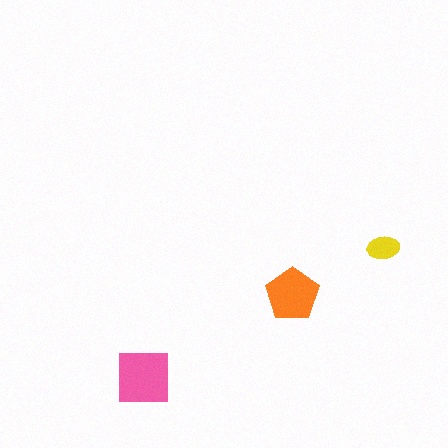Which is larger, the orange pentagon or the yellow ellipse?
The orange pentagon.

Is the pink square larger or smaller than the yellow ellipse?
Larger.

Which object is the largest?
The pink square.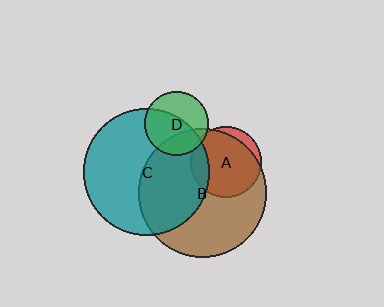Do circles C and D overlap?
Yes.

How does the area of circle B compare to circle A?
Approximately 3.2 times.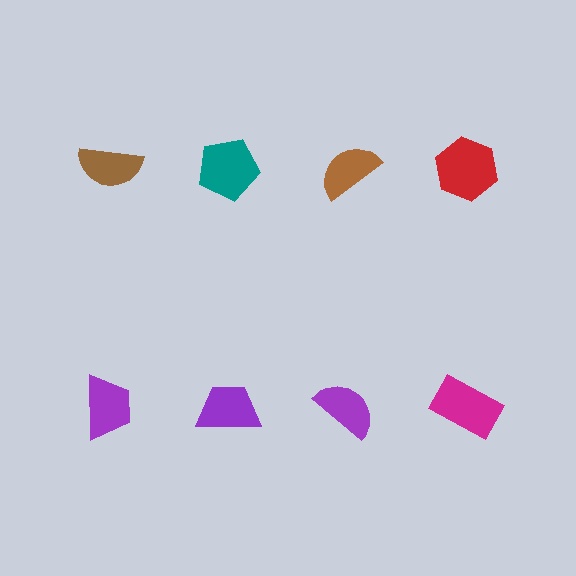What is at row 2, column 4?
A magenta rectangle.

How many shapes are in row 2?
4 shapes.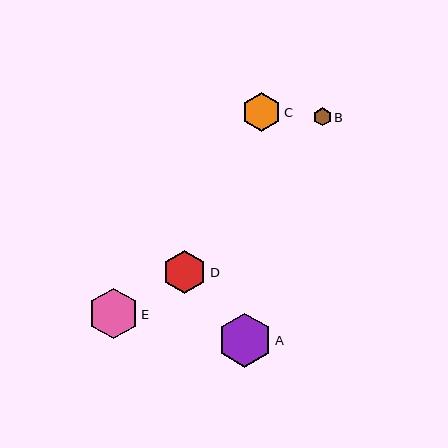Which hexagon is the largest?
Hexagon A is the largest with a size of approximately 54 pixels.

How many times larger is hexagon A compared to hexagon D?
Hexagon A is approximately 1.2 times the size of hexagon D.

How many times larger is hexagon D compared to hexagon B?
Hexagon D is approximately 2.5 times the size of hexagon B.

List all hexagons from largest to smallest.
From largest to smallest: A, E, D, C, B.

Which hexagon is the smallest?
Hexagon B is the smallest with a size of approximately 18 pixels.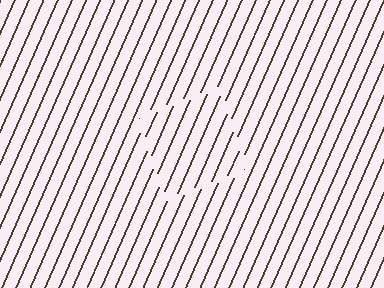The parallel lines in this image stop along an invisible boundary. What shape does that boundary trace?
An illusory square. The interior of the shape contains the same grating, shifted by half a period — the contour is defined by the phase discontinuity where line-ends from the inner and outer gratings abut.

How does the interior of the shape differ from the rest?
The interior of the shape contains the same grating, shifted by half a period — the contour is defined by the phase discontinuity where line-ends from the inner and outer gratings abut.